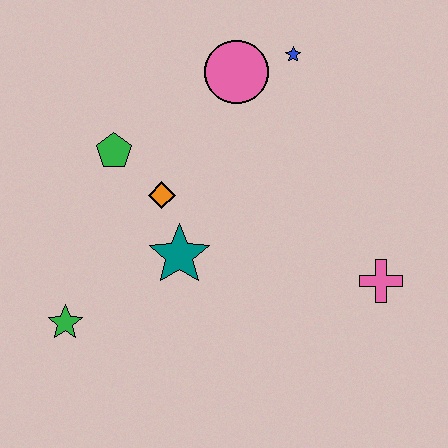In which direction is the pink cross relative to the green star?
The pink cross is to the right of the green star.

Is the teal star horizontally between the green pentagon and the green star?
No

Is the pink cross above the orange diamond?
No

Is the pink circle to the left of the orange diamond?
No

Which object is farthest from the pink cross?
The green star is farthest from the pink cross.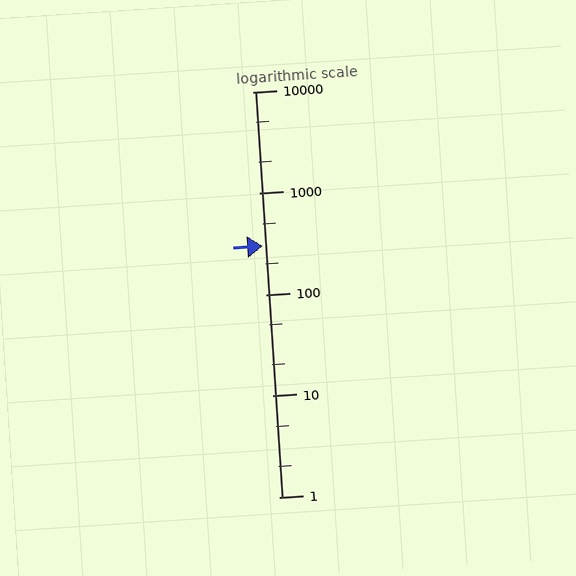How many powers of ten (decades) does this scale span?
The scale spans 4 decades, from 1 to 10000.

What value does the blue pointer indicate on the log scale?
The pointer indicates approximately 300.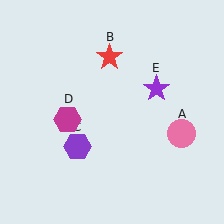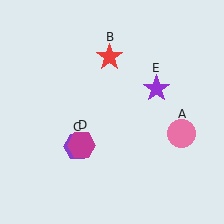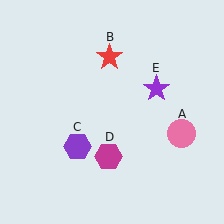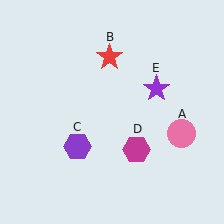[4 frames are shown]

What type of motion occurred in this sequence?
The magenta hexagon (object D) rotated counterclockwise around the center of the scene.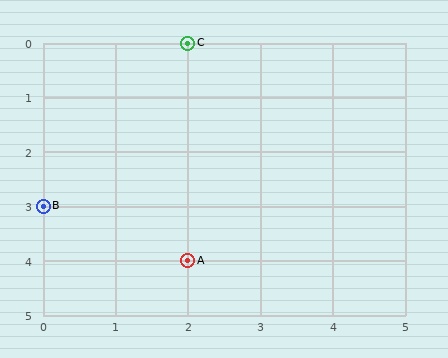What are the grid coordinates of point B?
Point B is at grid coordinates (0, 3).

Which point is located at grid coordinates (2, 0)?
Point C is at (2, 0).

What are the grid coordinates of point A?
Point A is at grid coordinates (2, 4).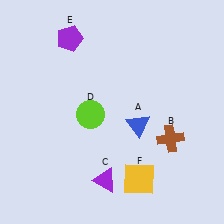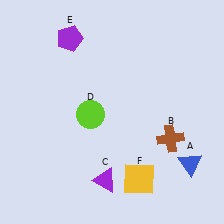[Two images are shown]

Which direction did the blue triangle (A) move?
The blue triangle (A) moved right.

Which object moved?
The blue triangle (A) moved right.